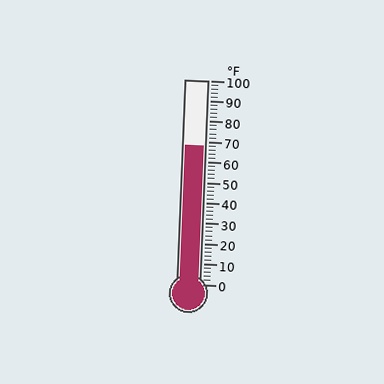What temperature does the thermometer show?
The thermometer shows approximately 68°F.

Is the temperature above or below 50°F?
The temperature is above 50°F.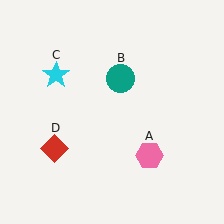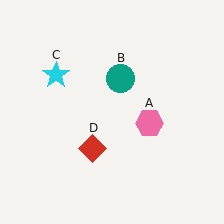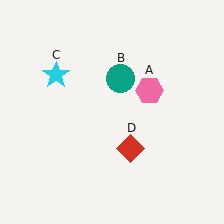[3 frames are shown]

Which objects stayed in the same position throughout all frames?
Teal circle (object B) and cyan star (object C) remained stationary.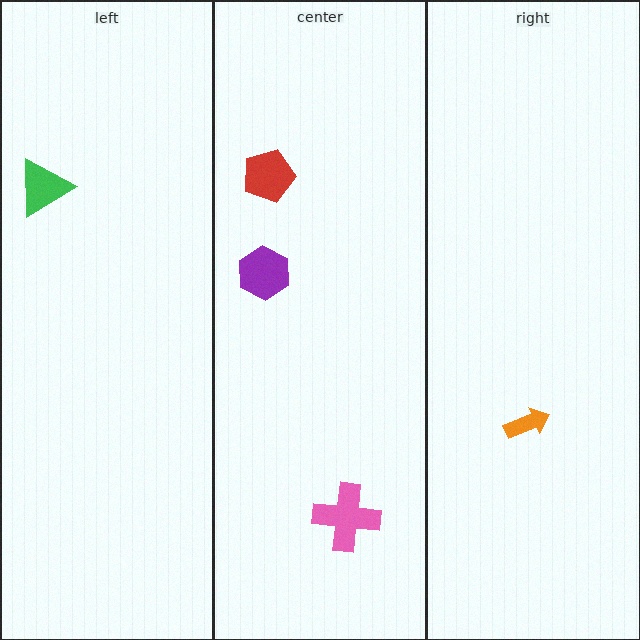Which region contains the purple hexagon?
The center region.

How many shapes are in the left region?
1.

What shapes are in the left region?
The green triangle.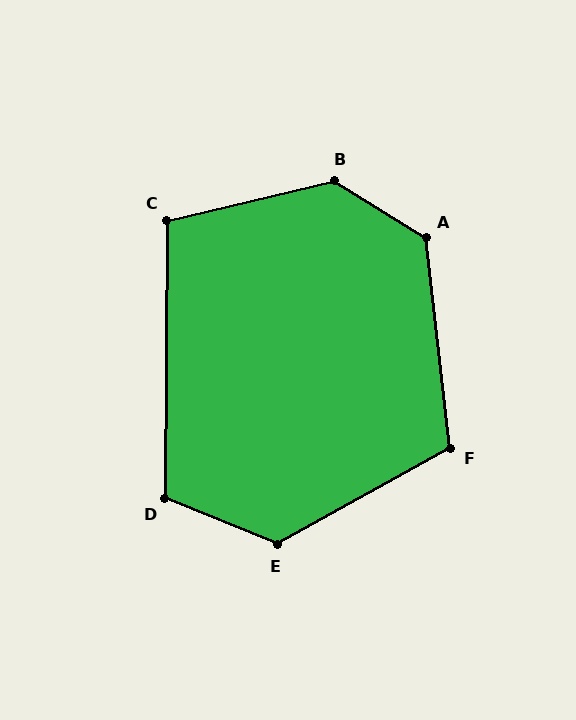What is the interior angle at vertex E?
Approximately 128 degrees (obtuse).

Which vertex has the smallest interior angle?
C, at approximately 104 degrees.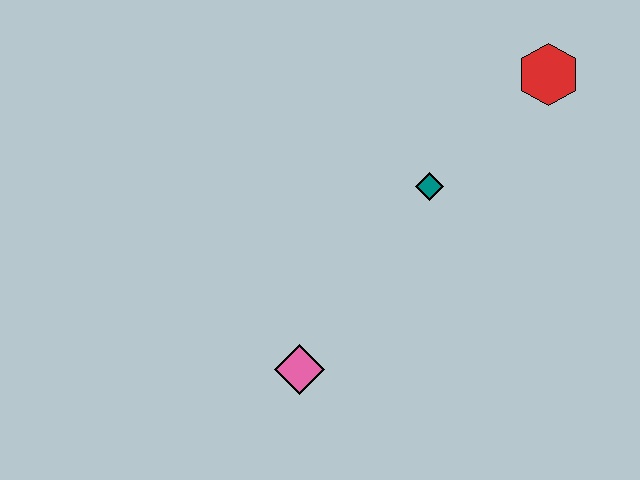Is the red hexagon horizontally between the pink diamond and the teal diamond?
No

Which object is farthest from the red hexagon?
The pink diamond is farthest from the red hexagon.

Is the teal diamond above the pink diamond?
Yes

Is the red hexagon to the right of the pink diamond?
Yes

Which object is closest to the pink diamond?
The teal diamond is closest to the pink diamond.